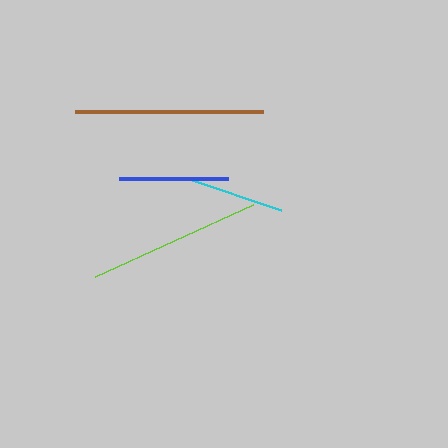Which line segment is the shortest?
The cyan line is the shortest at approximately 101 pixels.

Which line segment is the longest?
The brown line is the longest at approximately 188 pixels.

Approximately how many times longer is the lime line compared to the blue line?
The lime line is approximately 1.6 times the length of the blue line.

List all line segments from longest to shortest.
From longest to shortest: brown, lime, blue, cyan.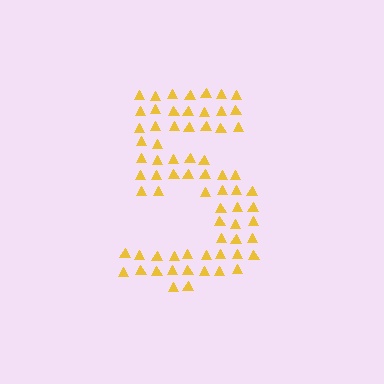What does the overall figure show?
The overall figure shows the digit 5.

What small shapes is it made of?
It is made of small triangles.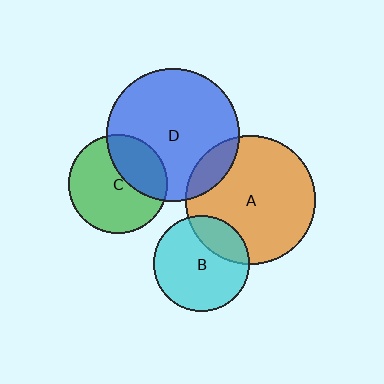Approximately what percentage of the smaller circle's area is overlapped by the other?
Approximately 15%.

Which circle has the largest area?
Circle D (blue).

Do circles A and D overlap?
Yes.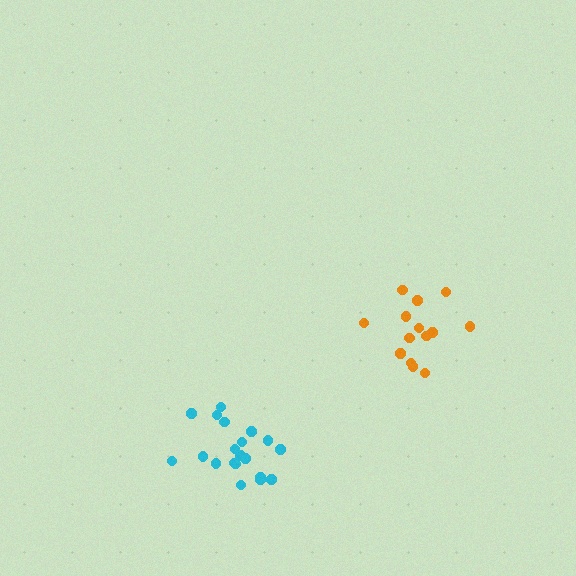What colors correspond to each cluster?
The clusters are colored: orange, cyan.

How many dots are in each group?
Group 1: 14 dots, Group 2: 20 dots (34 total).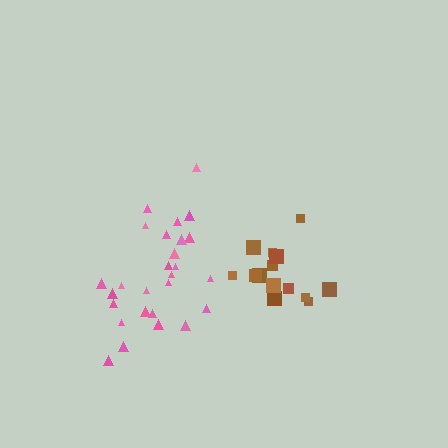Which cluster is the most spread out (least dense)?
Brown.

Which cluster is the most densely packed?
Pink.